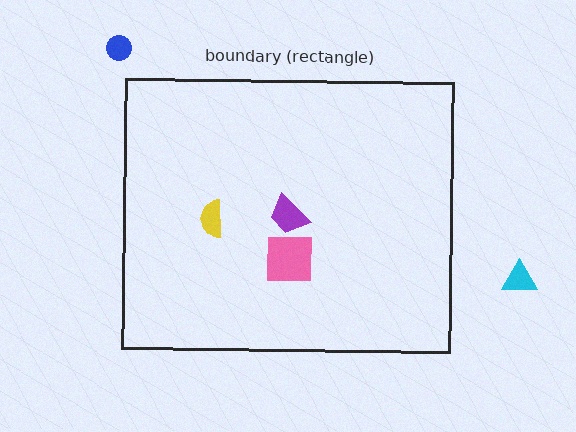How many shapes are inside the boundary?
3 inside, 2 outside.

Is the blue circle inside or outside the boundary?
Outside.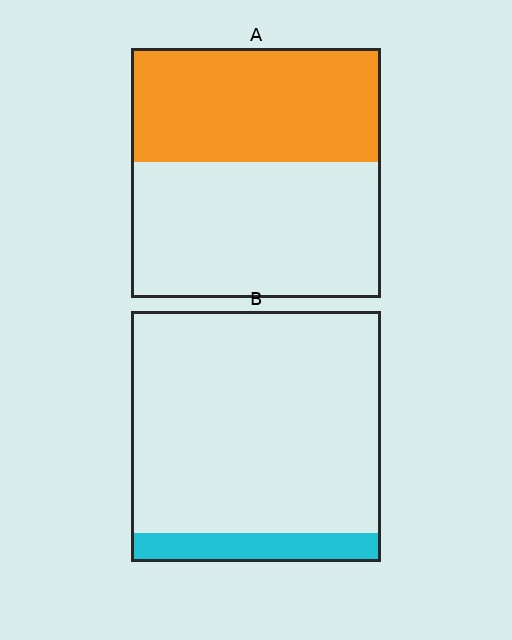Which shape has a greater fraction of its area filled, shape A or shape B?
Shape A.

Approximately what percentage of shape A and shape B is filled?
A is approximately 45% and B is approximately 10%.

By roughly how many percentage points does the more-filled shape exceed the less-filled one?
By roughly 35 percentage points (A over B).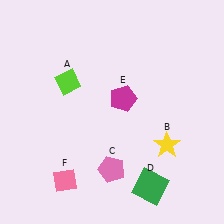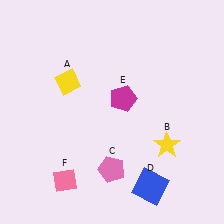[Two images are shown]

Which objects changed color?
A changed from lime to yellow. D changed from green to blue.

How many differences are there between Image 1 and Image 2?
There are 2 differences between the two images.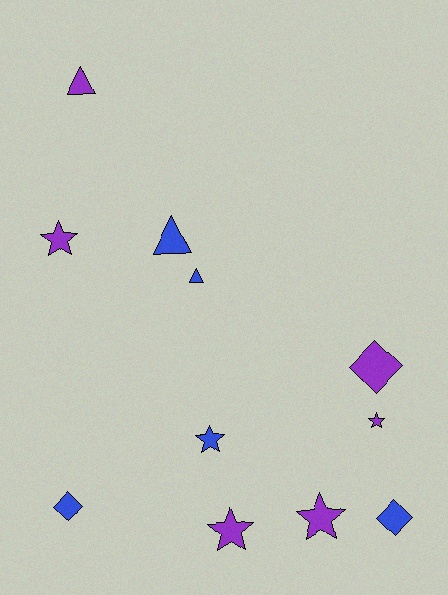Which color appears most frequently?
Purple, with 6 objects.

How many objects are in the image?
There are 11 objects.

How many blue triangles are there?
There are 2 blue triangles.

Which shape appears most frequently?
Star, with 5 objects.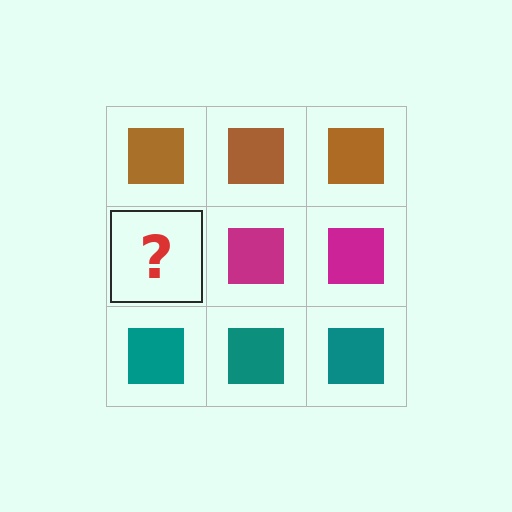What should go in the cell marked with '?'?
The missing cell should contain a magenta square.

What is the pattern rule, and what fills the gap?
The rule is that each row has a consistent color. The gap should be filled with a magenta square.